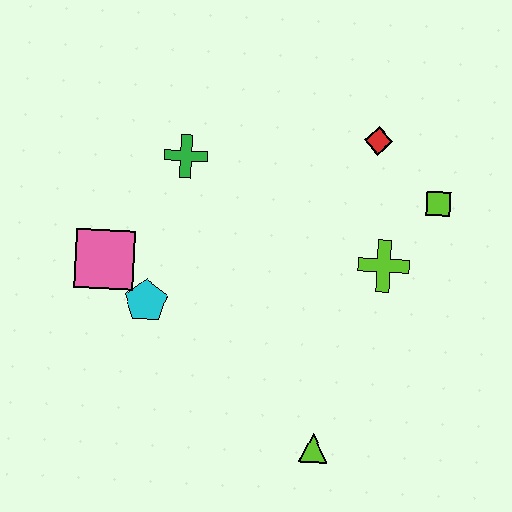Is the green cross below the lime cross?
No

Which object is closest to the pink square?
The cyan pentagon is closest to the pink square.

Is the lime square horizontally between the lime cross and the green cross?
No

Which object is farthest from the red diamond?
The lime triangle is farthest from the red diamond.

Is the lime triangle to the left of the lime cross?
Yes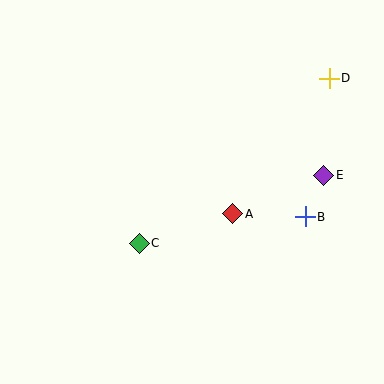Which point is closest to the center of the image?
Point A at (233, 214) is closest to the center.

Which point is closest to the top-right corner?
Point D is closest to the top-right corner.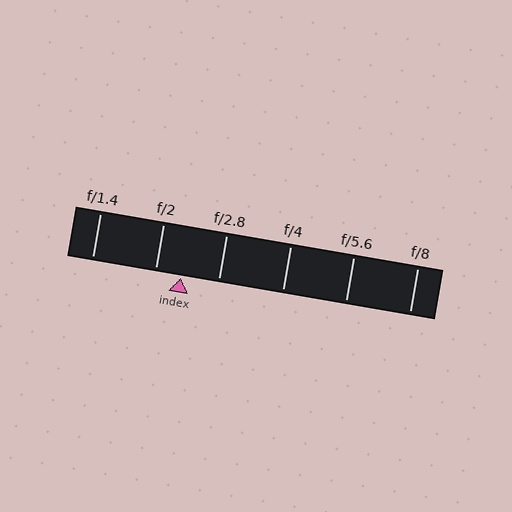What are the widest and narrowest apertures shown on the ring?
The widest aperture shown is f/1.4 and the narrowest is f/8.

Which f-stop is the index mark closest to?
The index mark is closest to f/2.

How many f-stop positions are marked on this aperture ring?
There are 6 f-stop positions marked.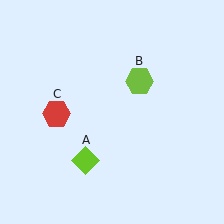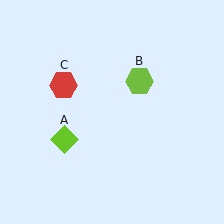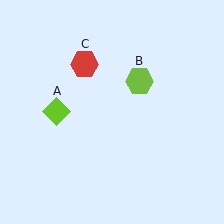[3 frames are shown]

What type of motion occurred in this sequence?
The lime diamond (object A), red hexagon (object C) rotated clockwise around the center of the scene.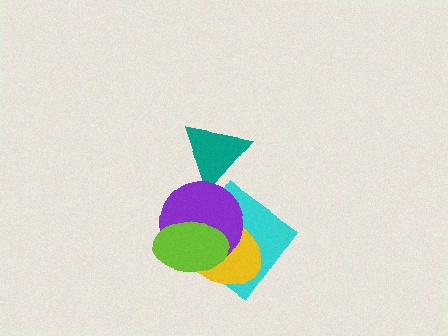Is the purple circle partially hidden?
Yes, it is partially covered by another shape.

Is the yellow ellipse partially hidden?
Yes, it is partially covered by another shape.